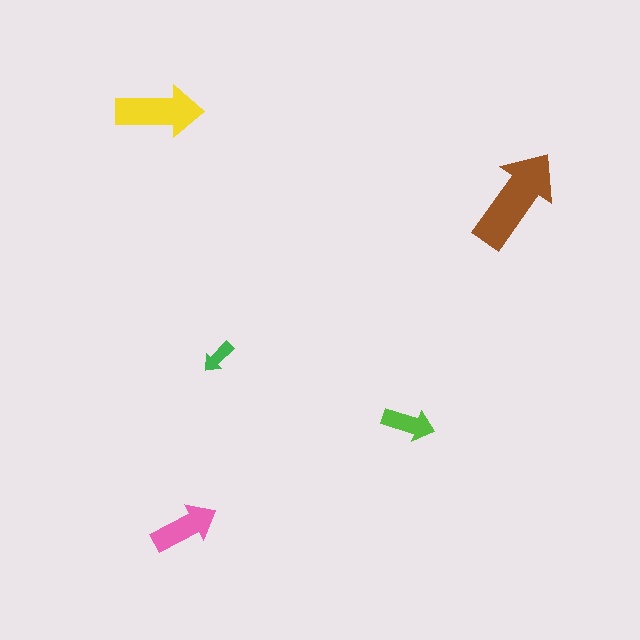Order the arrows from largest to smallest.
the brown one, the yellow one, the pink one, the lime one, the green one.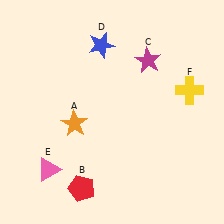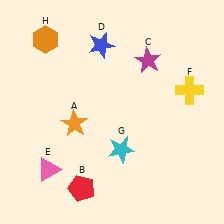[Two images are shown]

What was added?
A cyan star (G), an orange hexagon (H) were added in Image 2.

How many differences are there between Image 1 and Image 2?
There are 2 differences between the two images.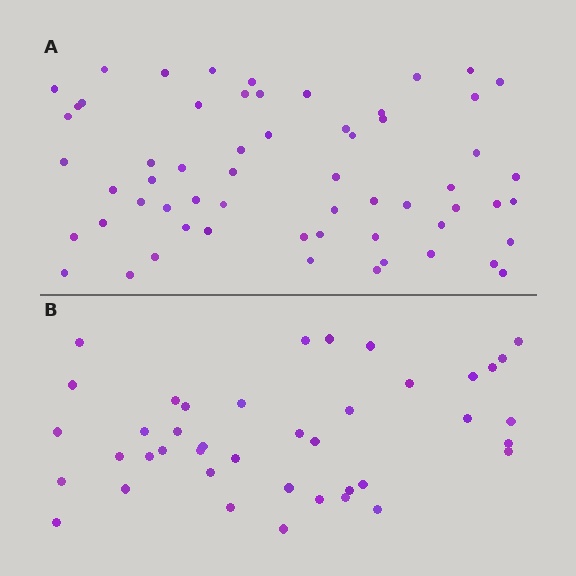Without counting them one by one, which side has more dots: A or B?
Region A (the top region) has more dots.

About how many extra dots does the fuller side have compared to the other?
Region A has approximately 20 more dots than region B.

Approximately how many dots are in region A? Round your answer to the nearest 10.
About 60 dots.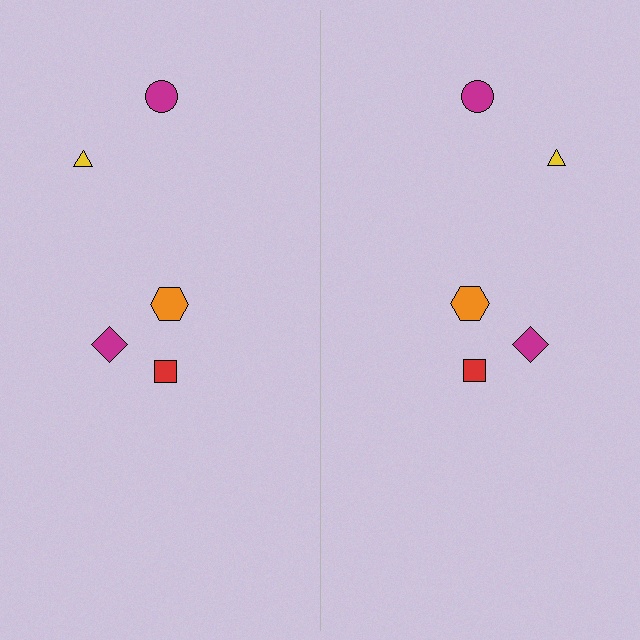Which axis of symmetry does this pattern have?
The pattern has a vertical axis of symmetry running through the center of the image.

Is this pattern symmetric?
Yes, this pattern has bilateral (reflection) symmetry.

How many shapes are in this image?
There are 10 shapes in this image.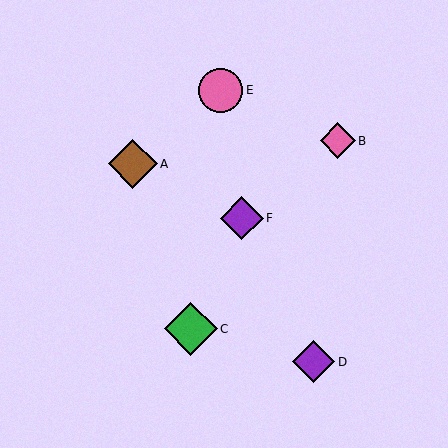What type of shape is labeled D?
Shape D is a purple diamond.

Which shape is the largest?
The green diamond (labeled C) is the largest.